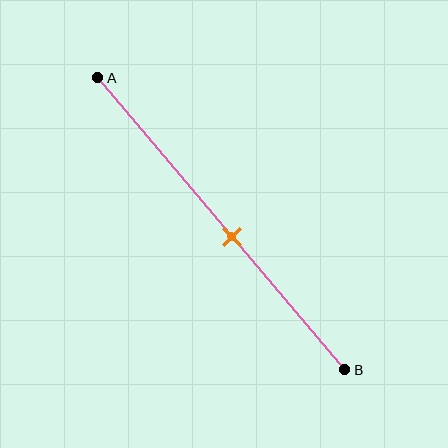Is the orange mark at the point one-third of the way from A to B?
No, the mark is at about 55% from A, not at the 33% one-third point.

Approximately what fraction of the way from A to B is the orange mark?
The orange mark is approximately 55% of the way from A to B.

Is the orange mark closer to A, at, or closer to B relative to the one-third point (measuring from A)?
The orange mark is closer to point B than the one-third point of segment AB.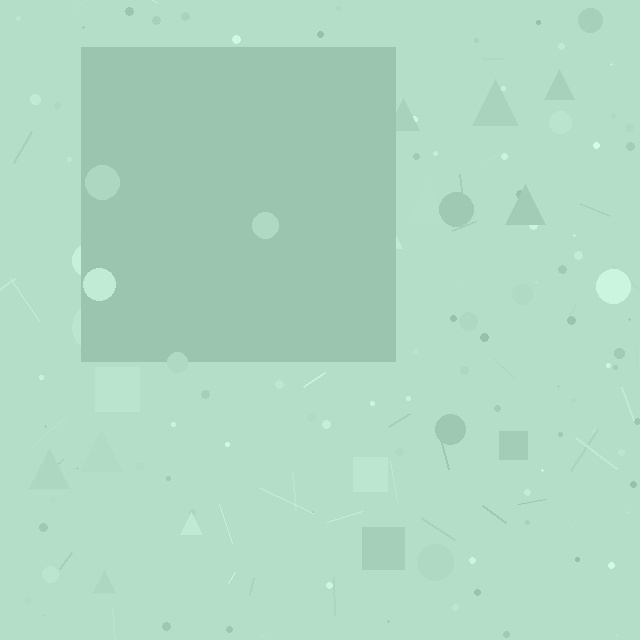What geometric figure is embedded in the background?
A square is embedded in the background.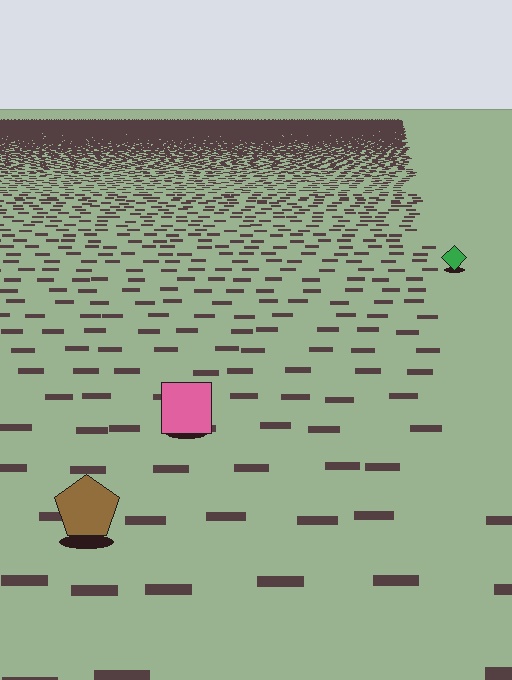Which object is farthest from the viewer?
The green diamond is farthest from the viewer. It appears smaller and the ground texture around it is denser.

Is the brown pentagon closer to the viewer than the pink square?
Yes. The brown pentagon is closer — you can tell from the texture gradient: the ground texture is coarser near it.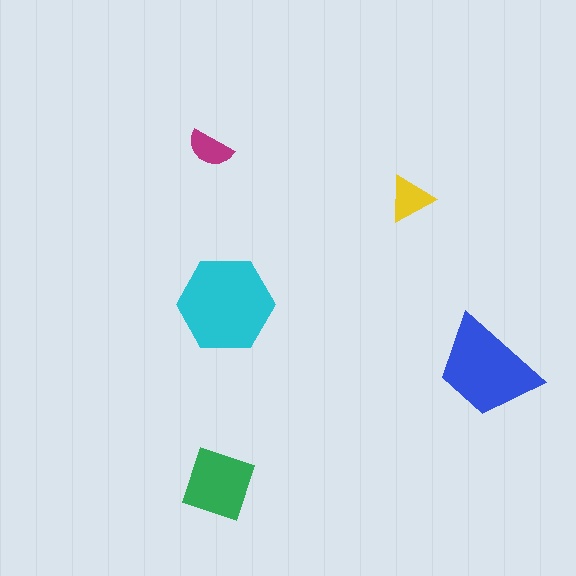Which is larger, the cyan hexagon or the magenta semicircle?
The cyan hexagon.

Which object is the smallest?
The magenta semicircle.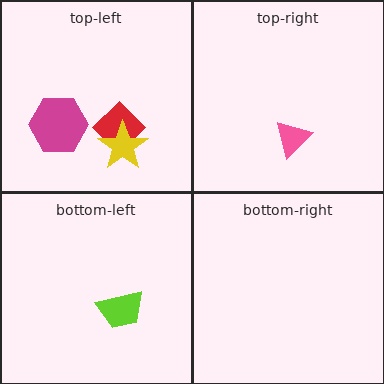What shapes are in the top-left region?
The red diamond, the yellow star, the magenta hexagon.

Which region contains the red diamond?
The top-left region.